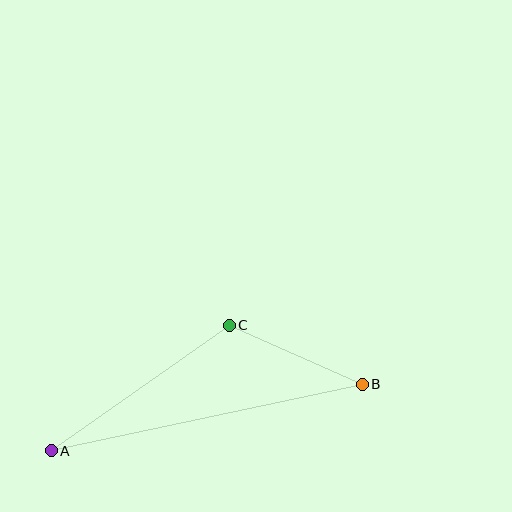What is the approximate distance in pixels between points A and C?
The distance between A and C is approximately 218 pixels.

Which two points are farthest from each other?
Points A and B are farthest from each other.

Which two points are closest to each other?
Points B and C are closest to each other.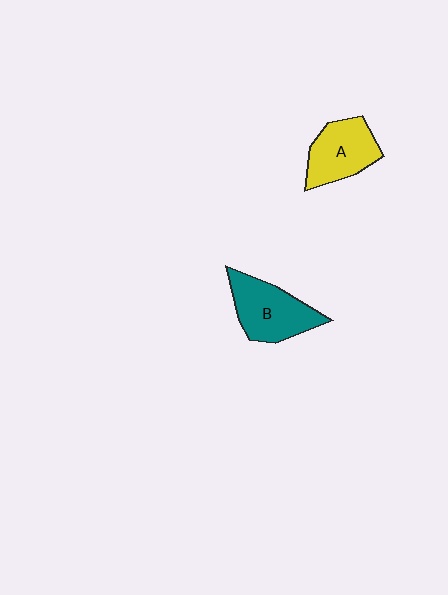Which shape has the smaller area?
Shape A (yellow).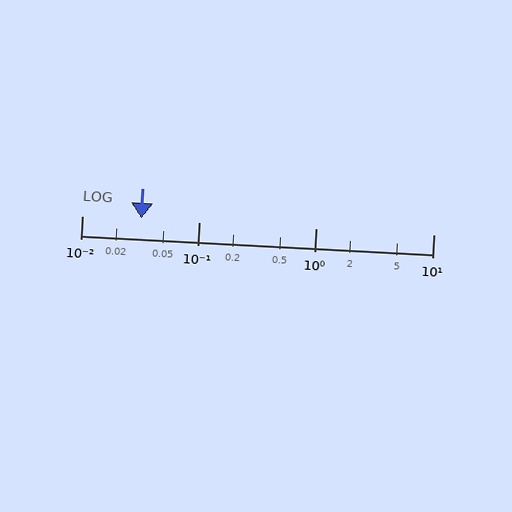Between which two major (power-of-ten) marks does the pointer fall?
The pointer is between 0.01 and 0.1.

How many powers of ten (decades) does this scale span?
The scale spans 3 decades, from 0.01 to 10.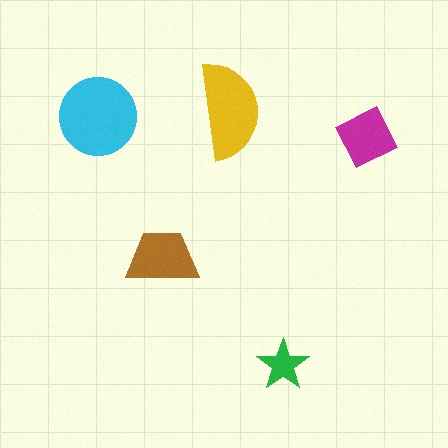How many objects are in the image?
There are 5 objects in the image.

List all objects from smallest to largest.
The green star, the magenta diamond, the brown trapezoid, the yellow semicircle, the cyan circle.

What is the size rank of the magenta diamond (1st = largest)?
4th.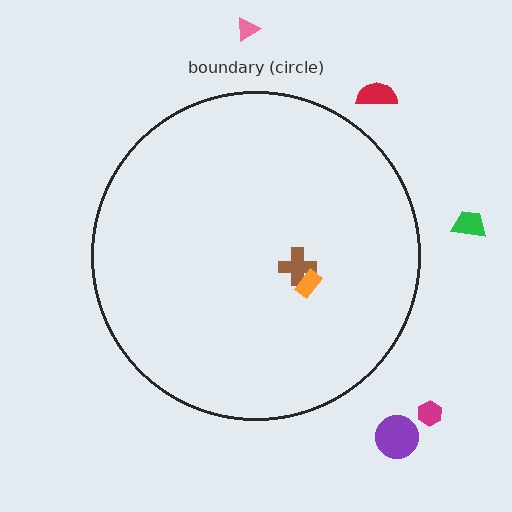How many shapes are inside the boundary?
2 inside, 5 outside.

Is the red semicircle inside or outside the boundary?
Outside.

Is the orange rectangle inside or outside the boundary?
Inside.